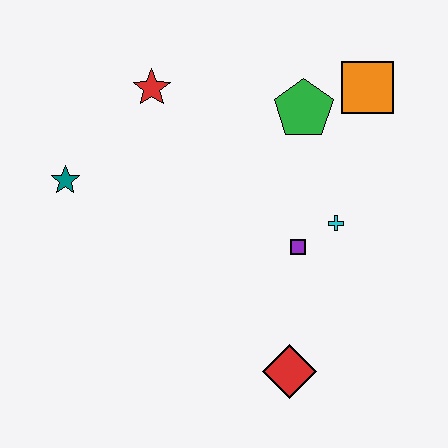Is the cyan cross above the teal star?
No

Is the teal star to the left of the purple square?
Yes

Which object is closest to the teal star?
The red star is closest to the teal star.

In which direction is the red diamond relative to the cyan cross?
The red diamond is below the cyan cross.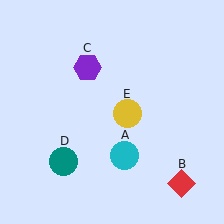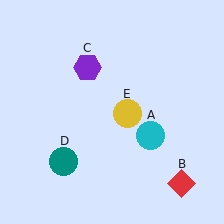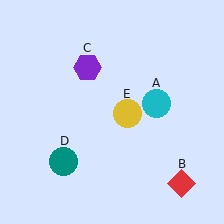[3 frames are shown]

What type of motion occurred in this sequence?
The cyan circle (object A) rotated counterclockwise around the center of the scene.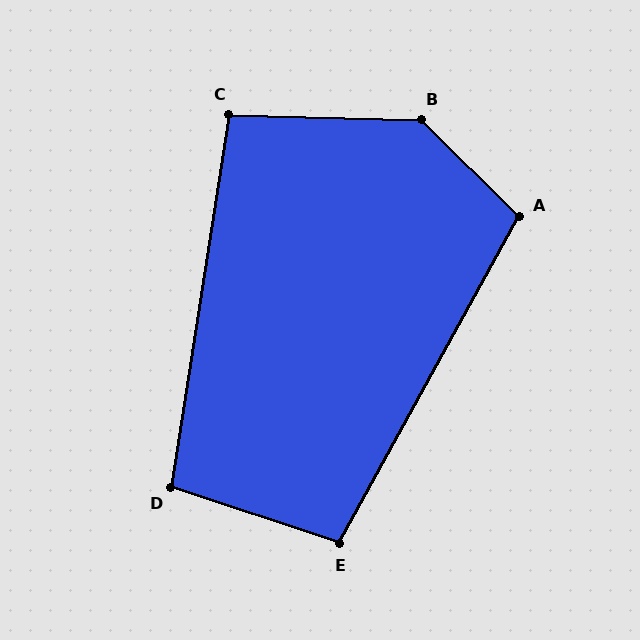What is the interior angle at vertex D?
Approximately 100 degrees (obtuse).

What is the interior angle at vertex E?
Approximately 100 degrees (obtuse).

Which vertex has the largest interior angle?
B, at approximately 137 degrees.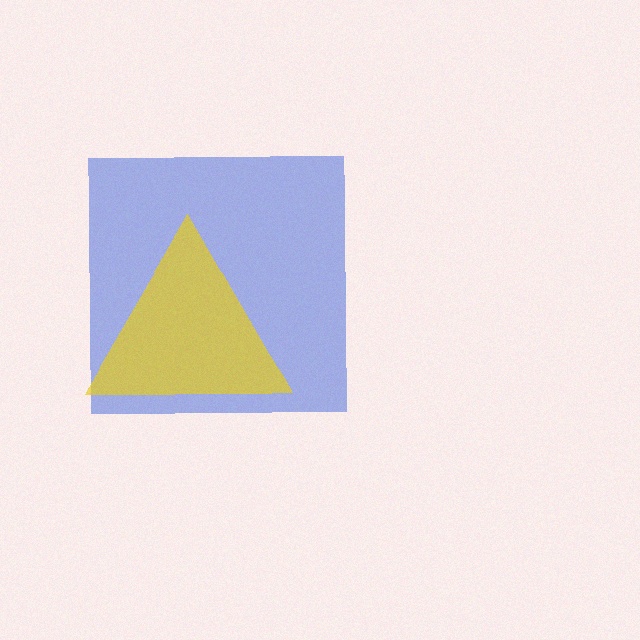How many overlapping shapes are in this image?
There are 2 overlapping shapes in the image.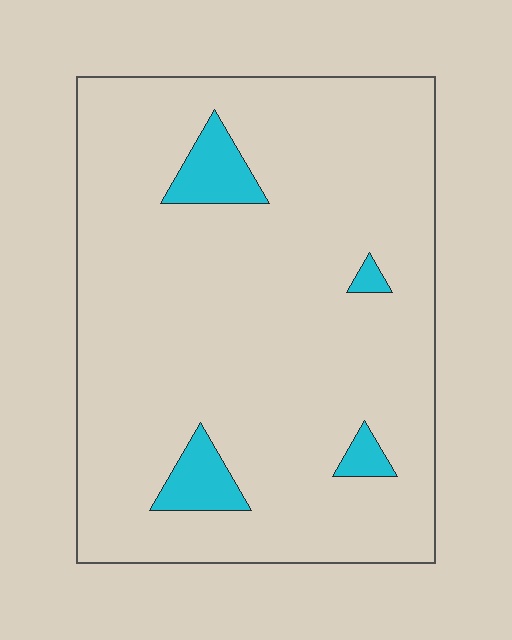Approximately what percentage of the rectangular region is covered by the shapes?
Approximately 5%.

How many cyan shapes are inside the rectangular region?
4.